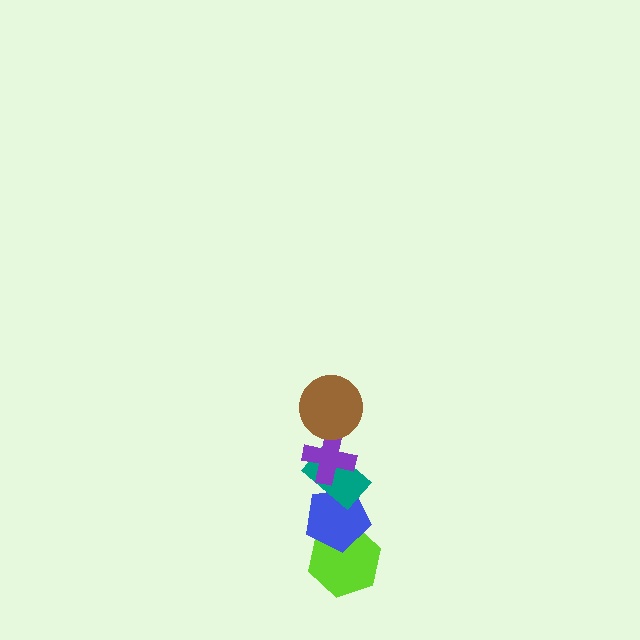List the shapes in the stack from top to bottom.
From top to bottom: the brown circle, the purple cross, the teal rectangle, the blue pentagon, the lime hexagon.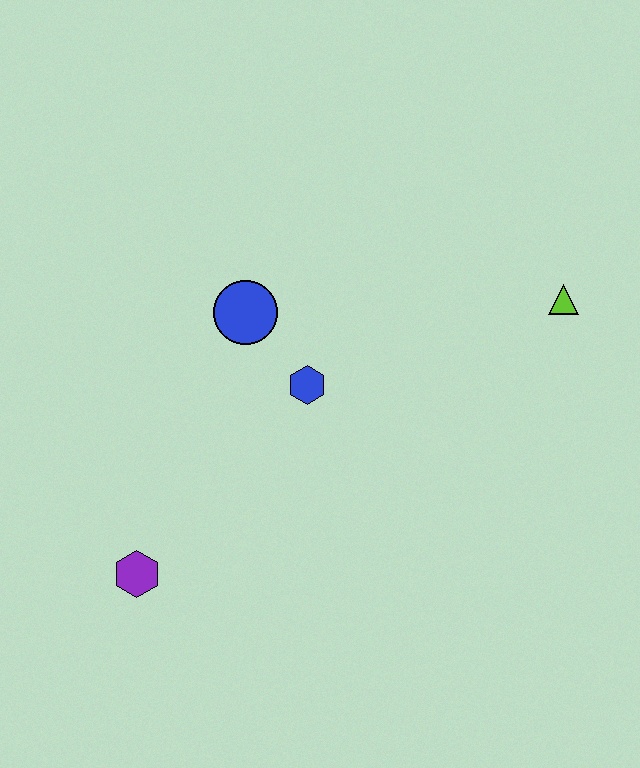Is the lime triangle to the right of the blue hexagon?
Yes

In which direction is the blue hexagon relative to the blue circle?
The blue hexagon is below the blue circle.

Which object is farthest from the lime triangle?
The purple hexagon is farthest from the lime triangle.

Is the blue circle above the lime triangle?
No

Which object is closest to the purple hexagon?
The blue hexagon is closest to the purple hexagon.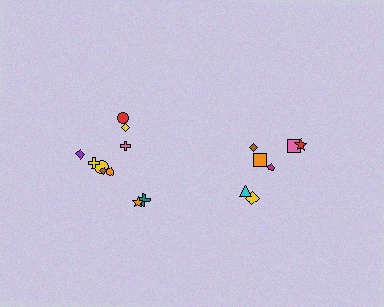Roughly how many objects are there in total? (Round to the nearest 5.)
Roughly 15 objects in total.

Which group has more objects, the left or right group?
The left group.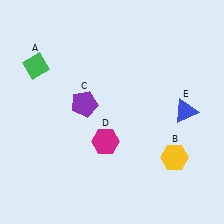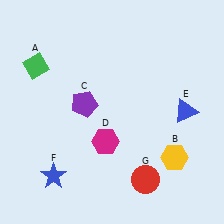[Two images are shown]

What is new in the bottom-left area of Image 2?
A blue star (F) was added in the bottom-left area of Image 2.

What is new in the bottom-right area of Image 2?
A red circle (G) was added in the bottom-right area of Image 2.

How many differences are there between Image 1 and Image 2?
There are 2 differences between the two images.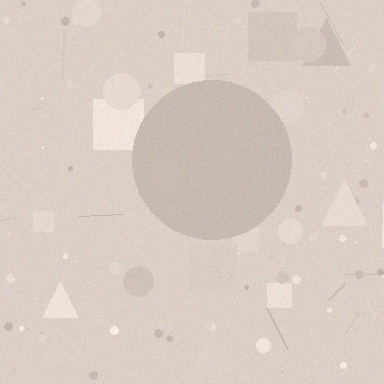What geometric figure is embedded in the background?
A circle is embedded in the background.